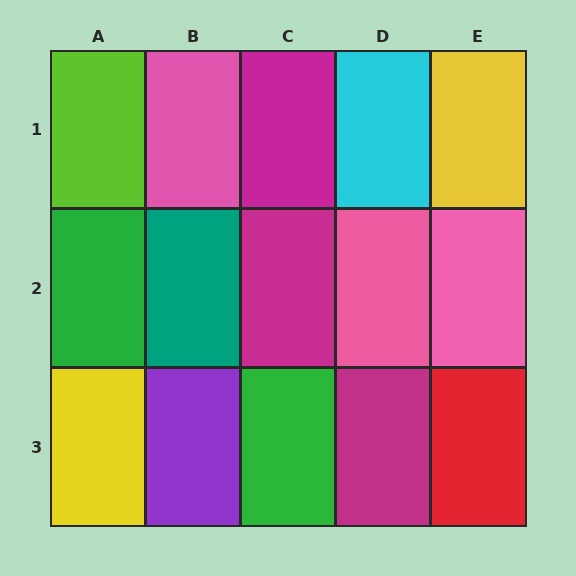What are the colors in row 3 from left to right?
Yellow, purple, green, magenta, red.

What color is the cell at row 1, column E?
Yellow.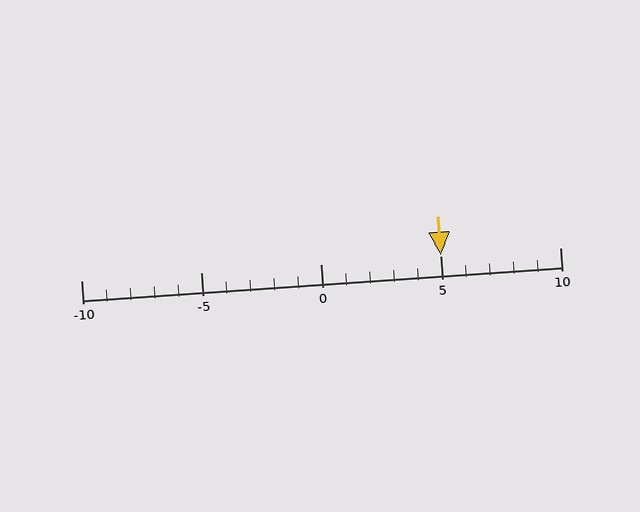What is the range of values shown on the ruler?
The ruler shows values from -10 to 10.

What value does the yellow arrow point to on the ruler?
The yellow arrow points to approximately 5.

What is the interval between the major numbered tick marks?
The major tick marks are spaced 5 units apart.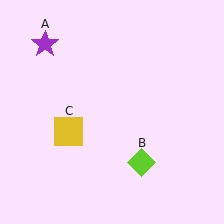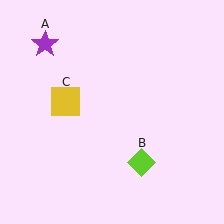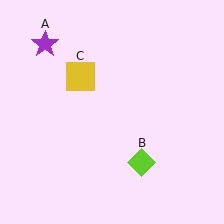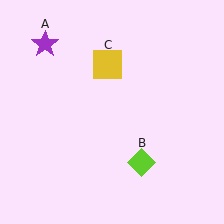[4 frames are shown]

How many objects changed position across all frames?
1 object changed position: yellow square (object C).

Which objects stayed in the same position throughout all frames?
Purple star (object A) and lime diamond (object B) remained stationary.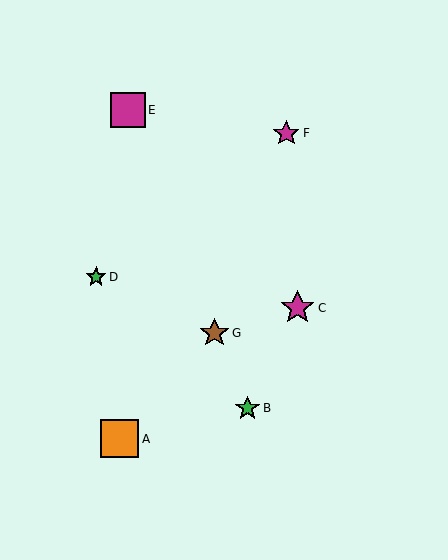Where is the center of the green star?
The center of the green star is at (96, 277).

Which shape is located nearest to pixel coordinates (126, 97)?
The magenta square (labeled E) at (128, 110) is nearest to that location.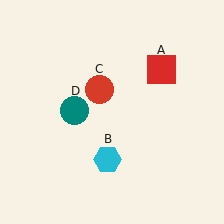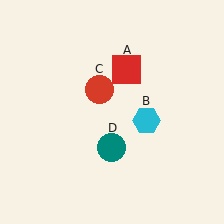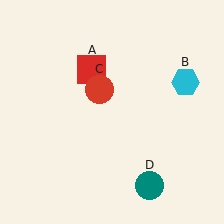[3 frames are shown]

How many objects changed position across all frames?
3 objects changed position: red square (object A), cyan hexagon (object B), teal circle (object D).